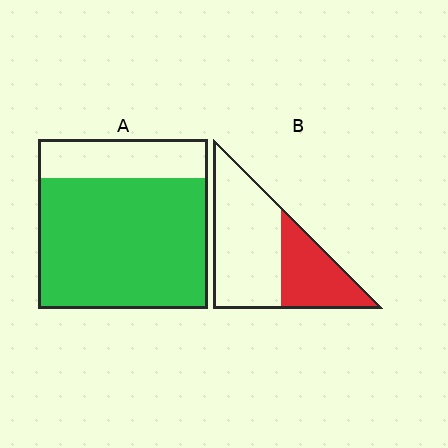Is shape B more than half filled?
No.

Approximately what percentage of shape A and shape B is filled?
A is approximately 75% and B is approximately 35%.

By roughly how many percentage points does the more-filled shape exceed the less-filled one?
By roughly 40 percentage points (A over B).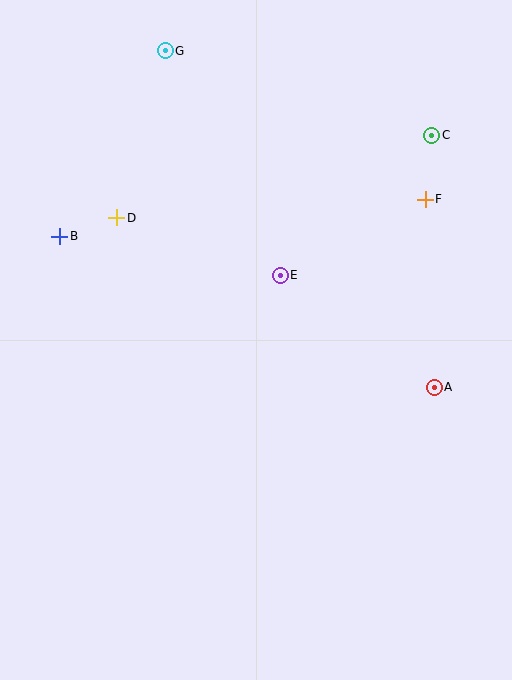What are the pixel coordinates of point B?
Point B is at (60, 236).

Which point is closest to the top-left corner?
Point G is closest to the top-left corner.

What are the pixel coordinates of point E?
Point E is at (281, 275).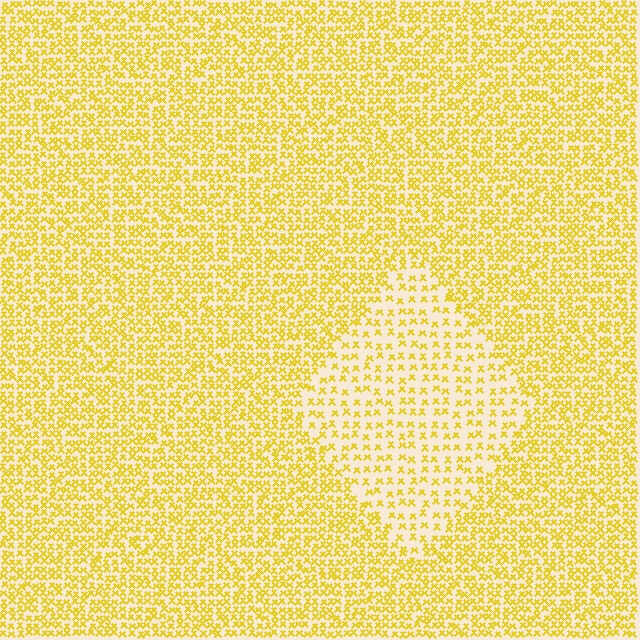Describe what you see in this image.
The image contains small yellow elements arranged at two different densities. A diamond-shaped region is visible where the elements are less densely packed than the surrounding area.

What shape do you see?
I see a diamond.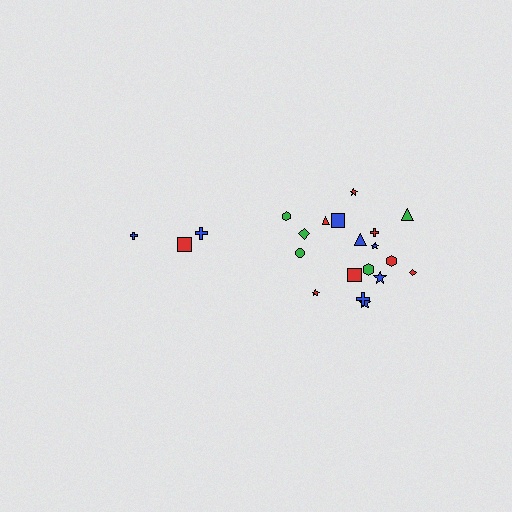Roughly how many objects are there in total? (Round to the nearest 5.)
Roughly 20 objects in total.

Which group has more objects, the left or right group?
The right group.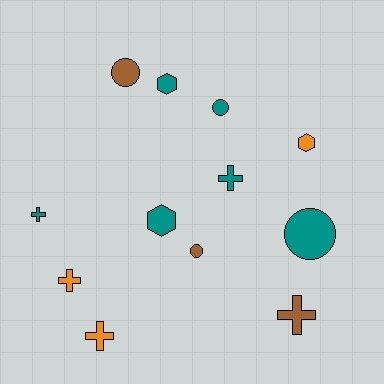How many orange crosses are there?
There are 2 orange crosses.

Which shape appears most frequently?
Cross, with 5 objects.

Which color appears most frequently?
Teal, with 6 objects.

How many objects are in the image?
There are 12 objects.